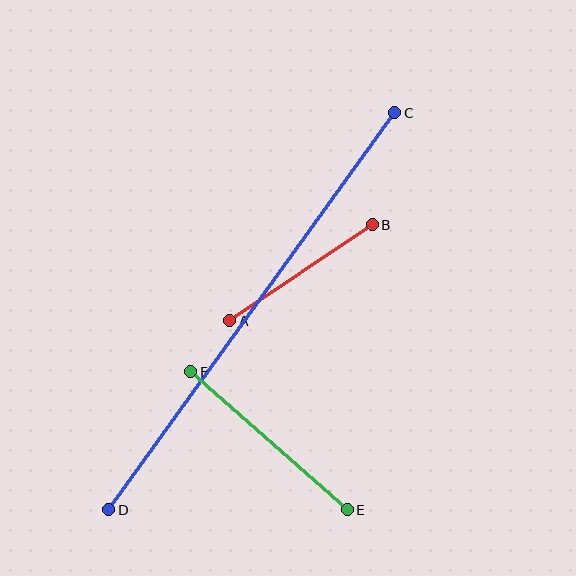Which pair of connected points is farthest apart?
Points C and D are farthest apart.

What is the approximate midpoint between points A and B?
The midpoint is at approximately (301, 273) pixels.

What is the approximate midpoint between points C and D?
The midpoint is at approximately (252, 311) pixels.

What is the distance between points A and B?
The distance is approximately 172 pixels.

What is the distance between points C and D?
The distance is approximately 489 pixels.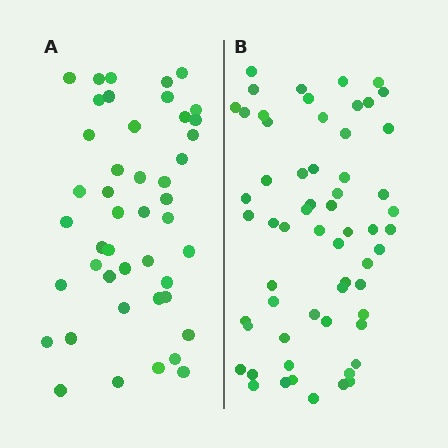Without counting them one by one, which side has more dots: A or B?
Region B (the right region) has more dots.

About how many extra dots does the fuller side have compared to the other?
Region B has approximately 15 more dots than region A.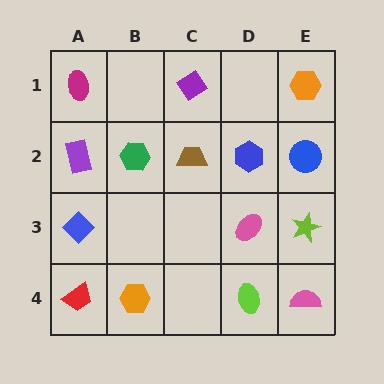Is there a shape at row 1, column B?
No, that cell is empty.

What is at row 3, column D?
A pink ellipse.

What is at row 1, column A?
A magenta ellipse.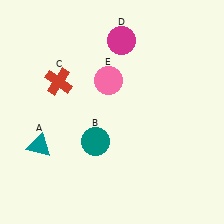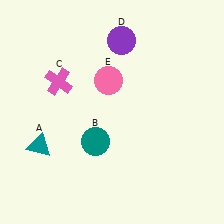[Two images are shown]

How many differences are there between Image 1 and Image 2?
There are 2 differences between the two images.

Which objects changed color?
C changed from red to pink. D changed from magenta to purple.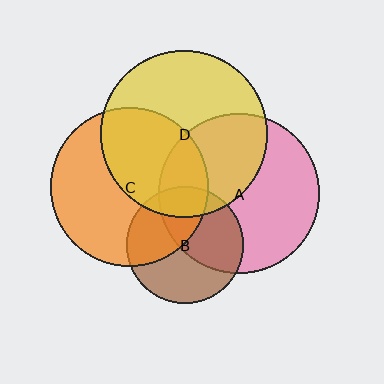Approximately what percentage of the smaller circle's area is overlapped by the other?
Approximately 15%.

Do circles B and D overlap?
Yes.